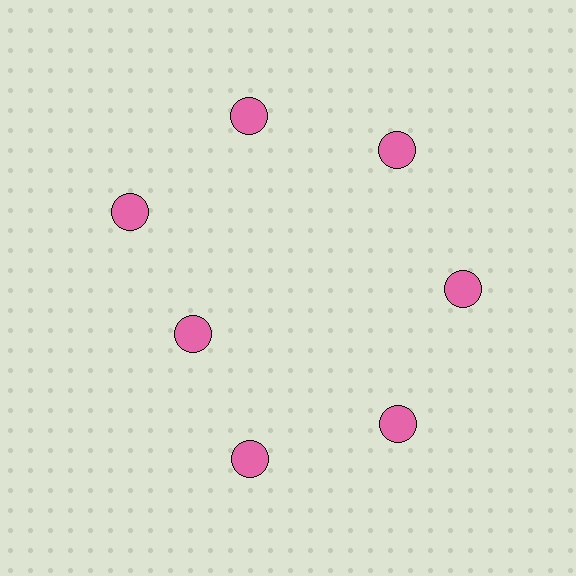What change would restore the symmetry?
The symmetry would be restored by moving it outward, back onto the ring so that all 7 circles sit at equal angles and equal distance from the center.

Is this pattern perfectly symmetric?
No. The 7 pink circles are arranged in a ring, but one element near the 8 o'clock position is pulled inward toward the center, breaking the 7-fold rotational symmetry.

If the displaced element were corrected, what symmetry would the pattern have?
It would have 7-fold rotational symmetry — the pattern would map onto itself every 51 degrees.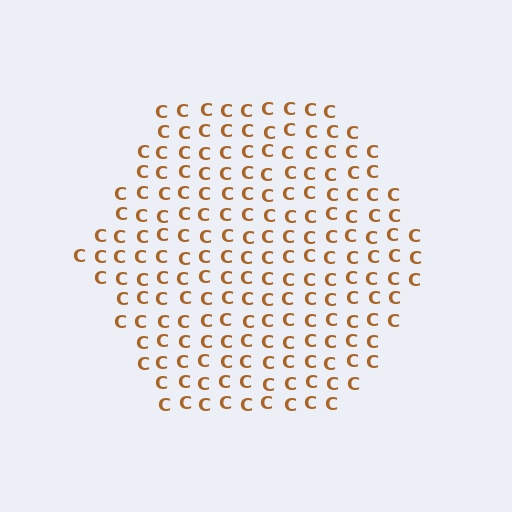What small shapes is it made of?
It is made of small letter C's.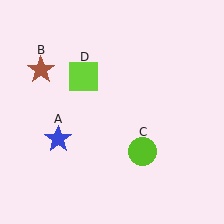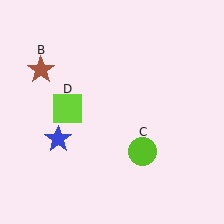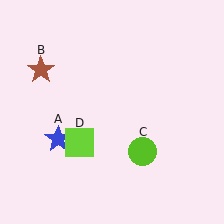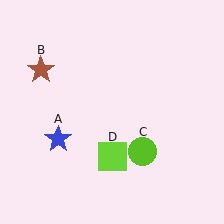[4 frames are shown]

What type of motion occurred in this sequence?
The lime square (object D) rotated counterclockwise around the center of the scene.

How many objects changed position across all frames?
1 object changed position: lime square (object D).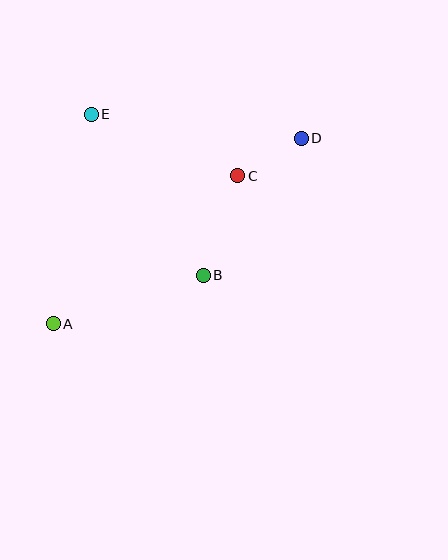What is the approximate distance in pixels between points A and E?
The distance between A and E is approximately 213 pixels.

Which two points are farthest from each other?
Points A and D are farthest from each other.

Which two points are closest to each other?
Points C and D are closest to each other.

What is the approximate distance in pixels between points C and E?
The distance between C and E is approximately 159 pixels.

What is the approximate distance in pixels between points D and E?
The distance between D and E is approximately 212 pixels.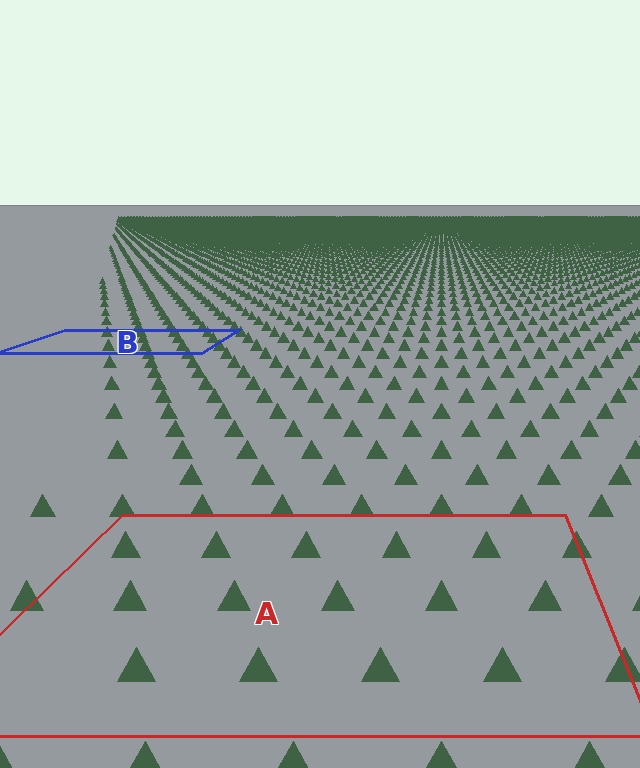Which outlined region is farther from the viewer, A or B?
Region B is farther from the viewer — the texture elements inside it appear smaller and more densely packed.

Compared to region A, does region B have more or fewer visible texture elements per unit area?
Region B has more texture elements per unit area — they are packed more densely because it is farther away.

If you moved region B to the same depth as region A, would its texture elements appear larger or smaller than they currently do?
They would appear larger. At a closer depth, the same texture elements are projected at a bigger on-screen size.